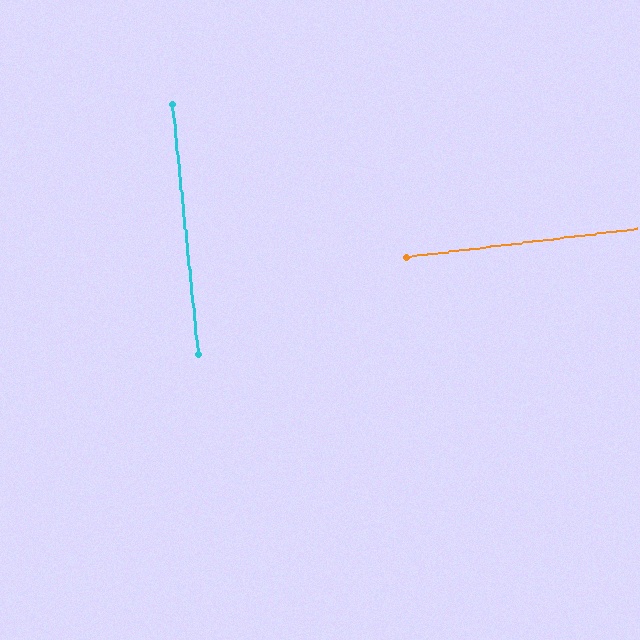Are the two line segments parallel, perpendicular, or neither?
Perpendicular — they meet at approximately 89°.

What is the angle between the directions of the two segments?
Approximately 89 degrees.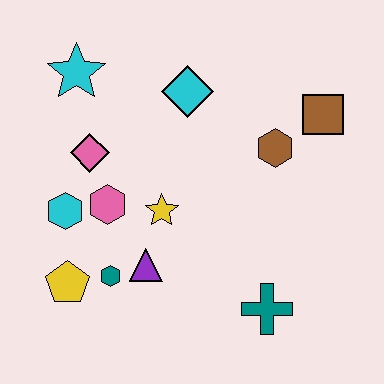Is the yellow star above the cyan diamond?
No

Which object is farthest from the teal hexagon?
The brown square is farthest from the teal hexagon.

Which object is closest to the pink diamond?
The pink hexagon is closest to the pink diamond.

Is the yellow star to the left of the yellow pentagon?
No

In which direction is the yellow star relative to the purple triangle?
The yellow star is above the purple triangle.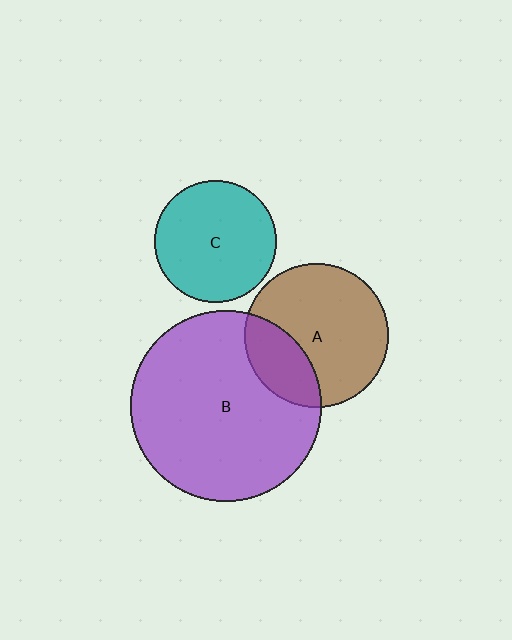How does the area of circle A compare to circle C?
Approximately 1.4 times.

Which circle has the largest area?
Circle B (purple).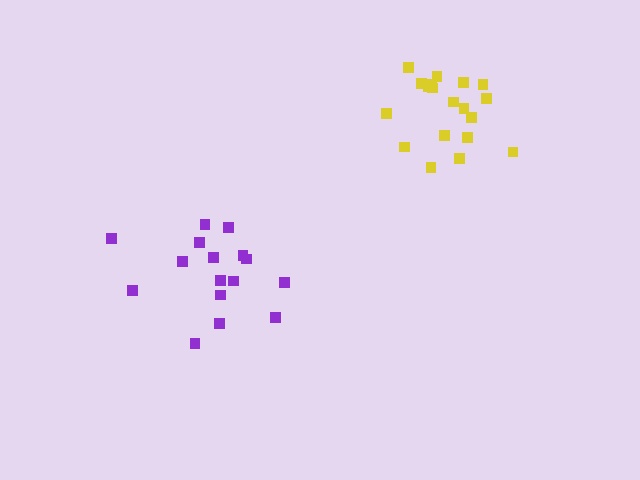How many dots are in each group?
Group 1: 16 dots, Group 2: 19 dots (35 total).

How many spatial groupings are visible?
There are 2 spatial groupings.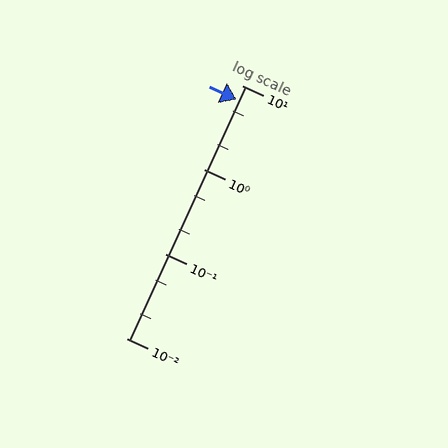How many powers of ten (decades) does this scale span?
The scale spans 3 decades, from 0.01 to 10.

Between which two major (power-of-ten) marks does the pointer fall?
The pointer is between 1 and 10.